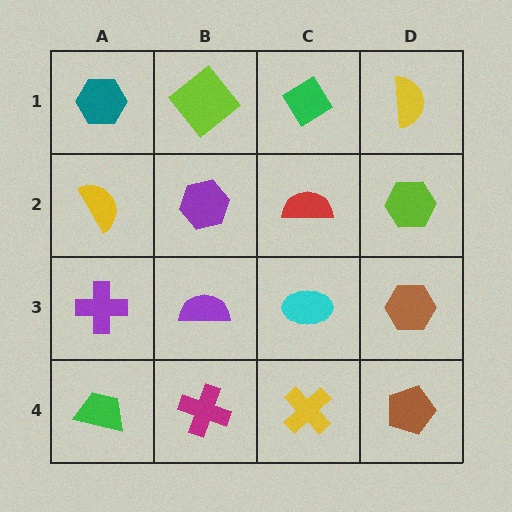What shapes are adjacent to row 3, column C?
A red semicircle (row 2, column C), a yellow cross (row 4, column C), a purple semicircle (row 3, column B), a brown hexagon (row 3, column D).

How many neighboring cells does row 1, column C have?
3.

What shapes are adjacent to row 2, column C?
A green diamond (row 1, column C), a cyan ellipse (row 3, column C), a purple hexagon (row 2, column B), a lime hexagon (row 2, column D).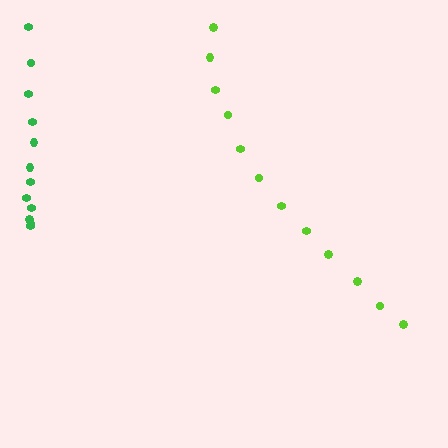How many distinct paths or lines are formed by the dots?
There are 2 distinct paths.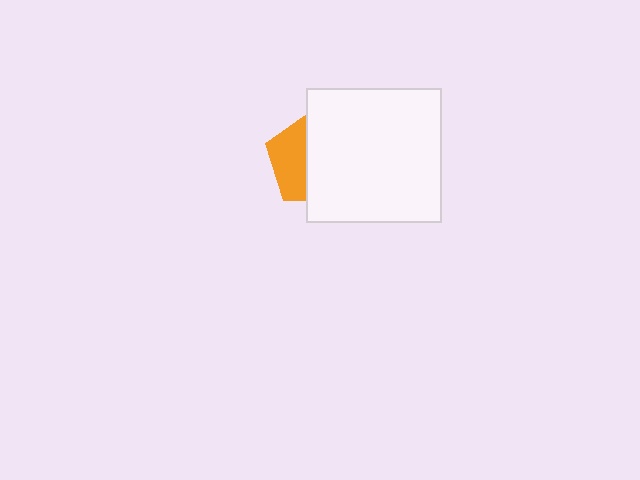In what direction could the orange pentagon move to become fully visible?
The orange pentagon could move left. That would shift it out from behind the white square entirely.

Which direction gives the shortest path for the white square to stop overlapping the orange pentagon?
Moving right gives the shortest separation.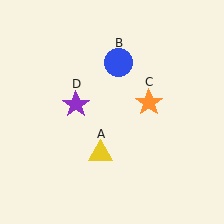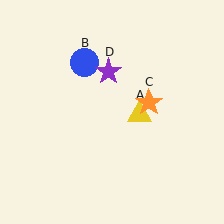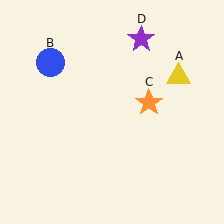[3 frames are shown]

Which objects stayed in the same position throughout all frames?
Orange star (object C) remained stationary.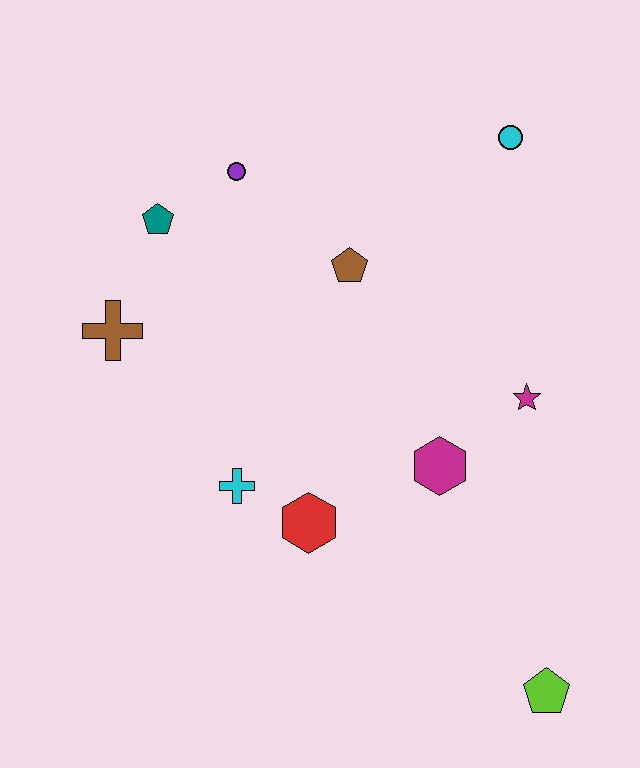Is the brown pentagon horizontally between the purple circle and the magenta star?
Yes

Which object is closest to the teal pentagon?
The purple circle is closest to the teal pentagon.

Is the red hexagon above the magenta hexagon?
No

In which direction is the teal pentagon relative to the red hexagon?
The teal pentagon is above the red hexagon.